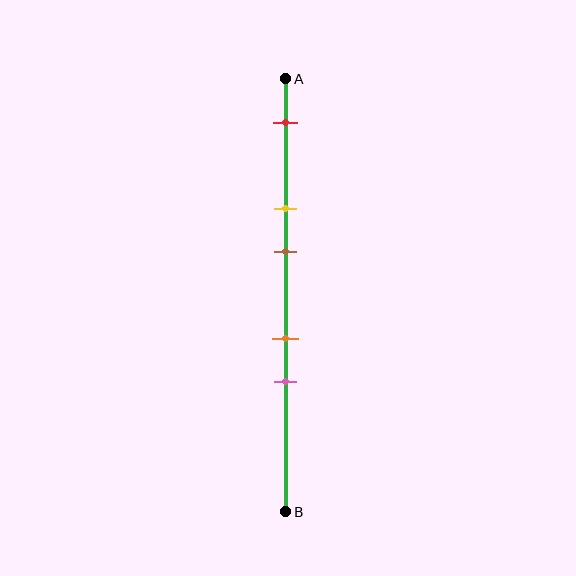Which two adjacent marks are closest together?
The orange and pink marks are the closest adjacent pair.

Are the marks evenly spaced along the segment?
No, the marks are not evenly spaced.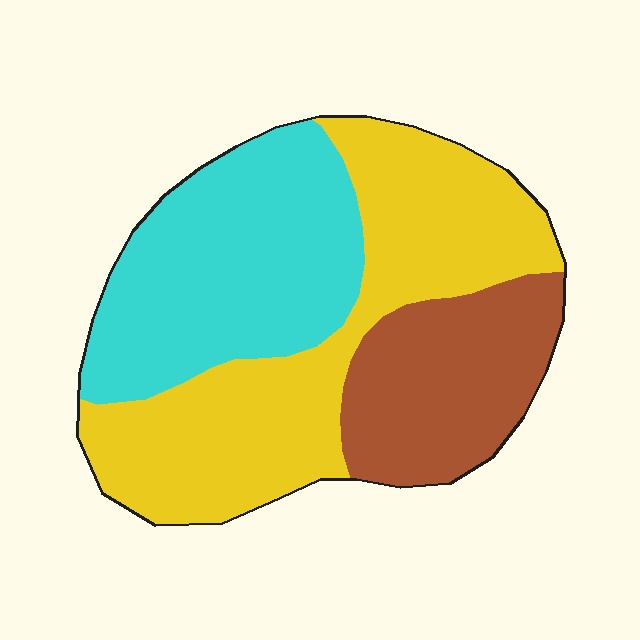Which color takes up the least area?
Brown, at roughly 25%.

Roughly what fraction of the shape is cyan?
Cyan covers around 35% of the shape.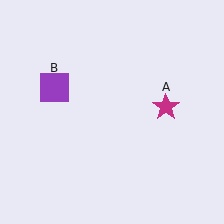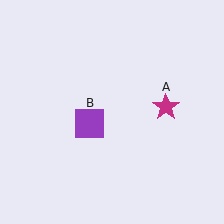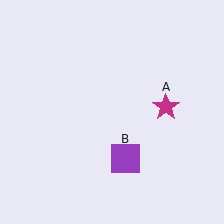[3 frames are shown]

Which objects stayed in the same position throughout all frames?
Magenta star (object A) remained stationary.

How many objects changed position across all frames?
1 object changed position: purple square (object B).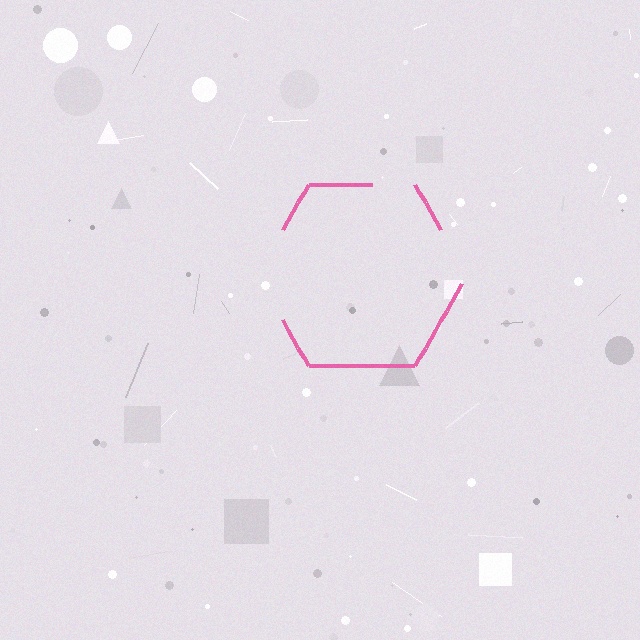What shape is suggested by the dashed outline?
The dashed outline suggests a hexagon.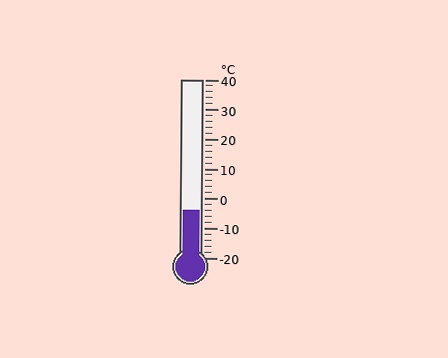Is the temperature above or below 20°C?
The temperature is below 20°C.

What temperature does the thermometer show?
The thermometer shows approximately -4°C.